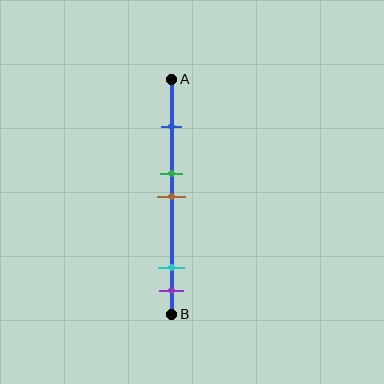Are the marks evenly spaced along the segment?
No, the marks are not evenly spaced.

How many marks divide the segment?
There are 5 marks dividing the segment.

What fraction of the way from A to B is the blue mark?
The blue mark is approximately 20% (0.2) of the way from A to B.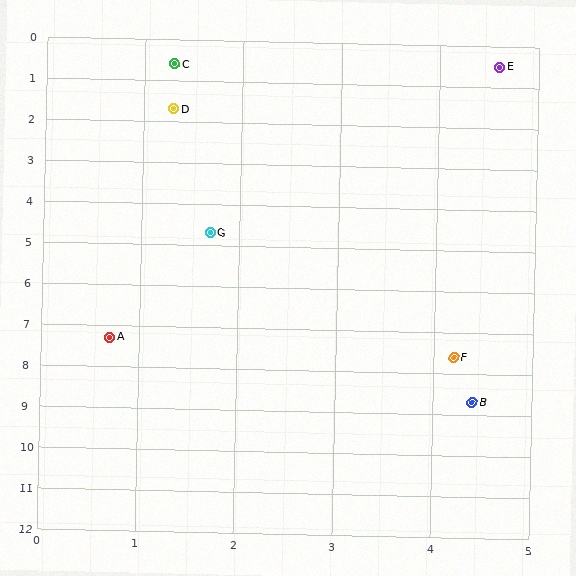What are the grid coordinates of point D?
Point D is at approximately (1.3, 1.7).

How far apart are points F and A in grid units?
Points F and A are about 3.5 grid units apart.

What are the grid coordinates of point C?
Point C is at approximately (1.3, 0.6).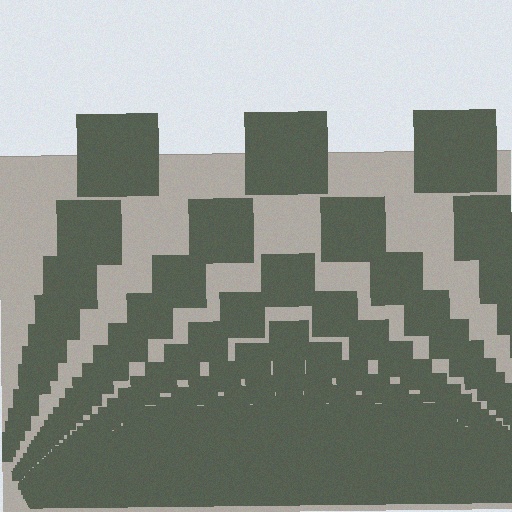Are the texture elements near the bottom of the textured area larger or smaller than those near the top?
Smaller. The gradient is inverted — elements near the bottom are smaller and denser.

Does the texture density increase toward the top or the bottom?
Density increases toward the bottom.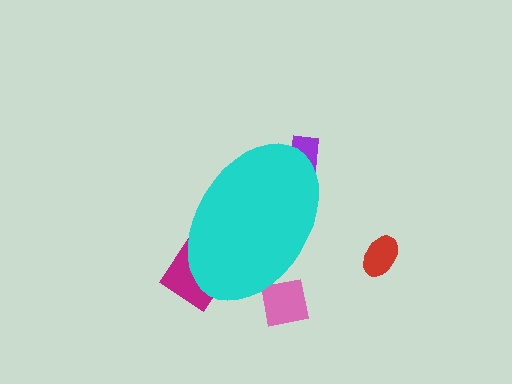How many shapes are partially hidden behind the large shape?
3 shapes are partially hidden.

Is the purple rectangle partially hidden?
Yes, the purple rectangle is partially hidden behind the cyan ellipse.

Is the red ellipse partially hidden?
No, the red ellipse is fully visible.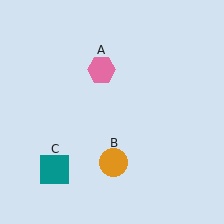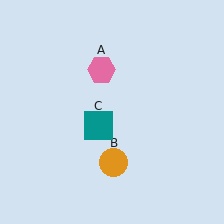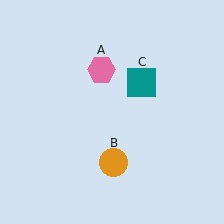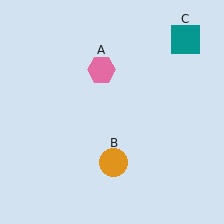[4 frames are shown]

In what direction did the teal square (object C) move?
The teal square (object C) moved up and to the right.